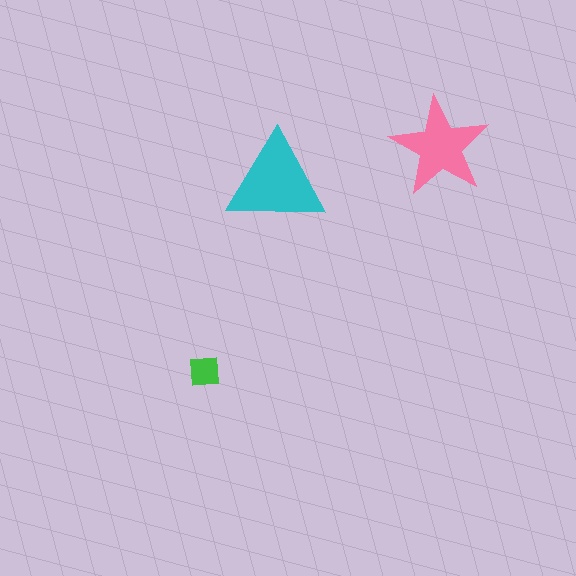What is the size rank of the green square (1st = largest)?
3rd.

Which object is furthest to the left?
The green square is leftmost.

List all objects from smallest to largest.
The green square, the pink star, the cyan triangle.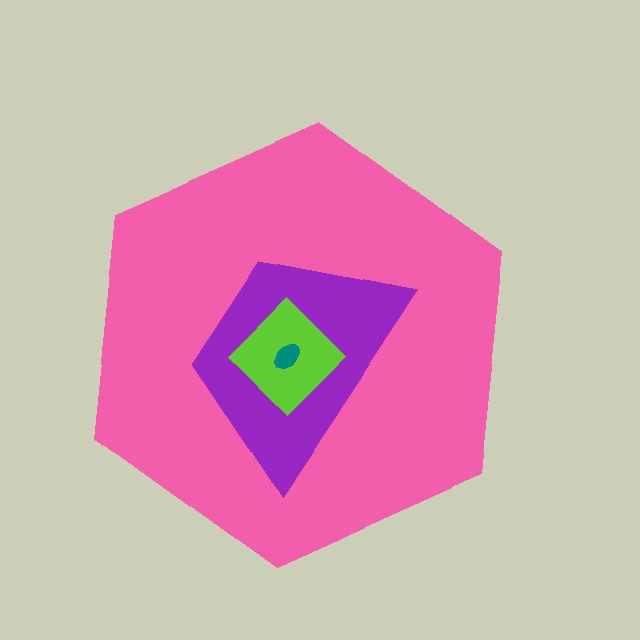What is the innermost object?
The teal ellipse.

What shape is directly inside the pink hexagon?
The purple trapezoid.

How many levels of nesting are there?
4.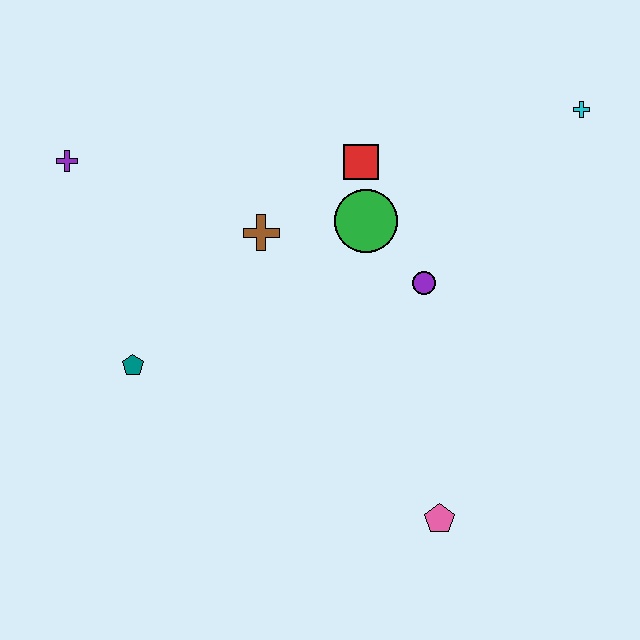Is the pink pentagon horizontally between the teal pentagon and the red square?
No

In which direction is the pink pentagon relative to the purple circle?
The pink pentagon is below the purple circle.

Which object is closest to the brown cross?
The green circle is closest to the brown cross.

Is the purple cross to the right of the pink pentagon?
No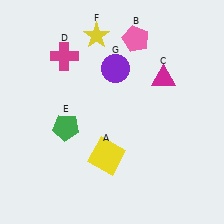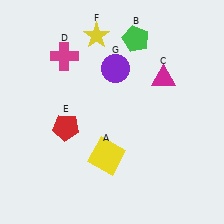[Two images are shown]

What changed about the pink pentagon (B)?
In Image 1, B is pink. In Image 2, it changed to green.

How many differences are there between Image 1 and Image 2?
There are 2 differences between the two images.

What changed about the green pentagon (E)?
In Image 1, E is green. In Image 2, it changed to red.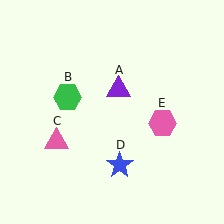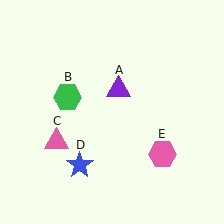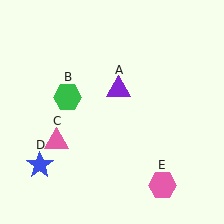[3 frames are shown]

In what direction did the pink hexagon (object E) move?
The pink hexagon (object E) moved down.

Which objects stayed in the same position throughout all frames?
Purple triangle (object A) and green hexagon (object B) and pink triangle (object C) remained stationary.